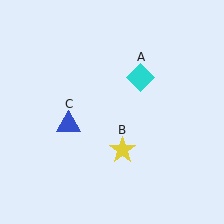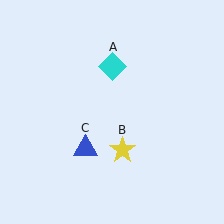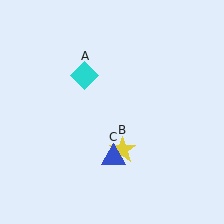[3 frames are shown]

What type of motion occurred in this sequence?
The cyan diamond (object A), blue triangle (object C) rotated counterclockwise around the center of the scene.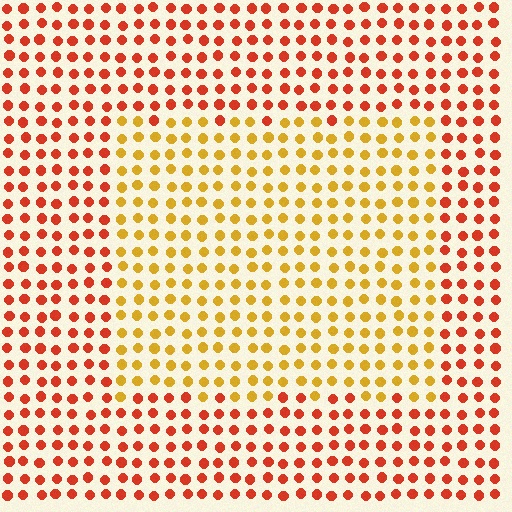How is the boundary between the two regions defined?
The boundary is defined purely by a slight shift in hue (about 38 degrees). Spacing, size, and orientation are identical on both sides.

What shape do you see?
I see a rectangle.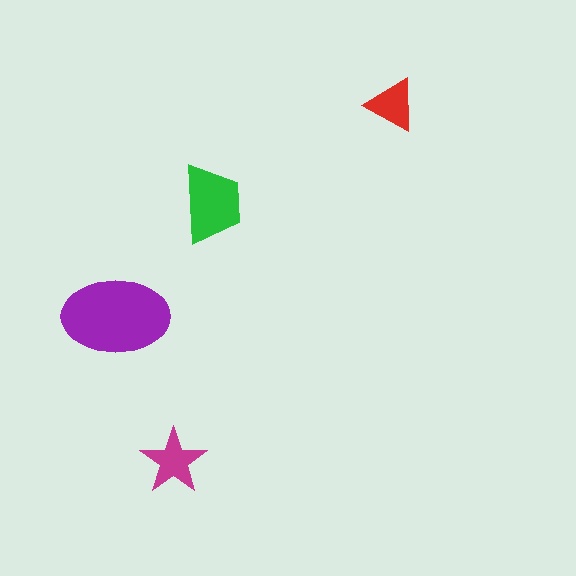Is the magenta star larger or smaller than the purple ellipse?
Smaller.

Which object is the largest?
The purple ellipse.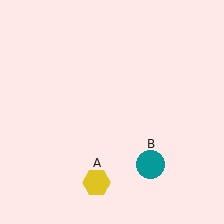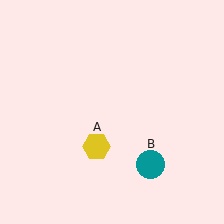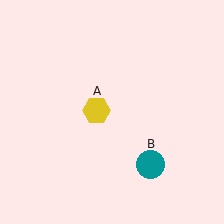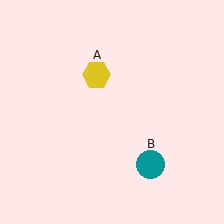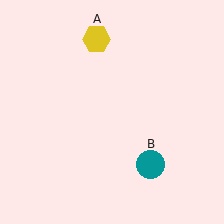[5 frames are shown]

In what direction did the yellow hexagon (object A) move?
The yellow hexagon (object A) moved up.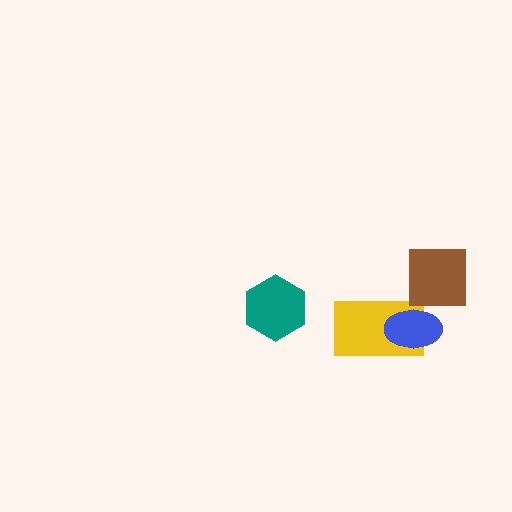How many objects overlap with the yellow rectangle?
1 object overlaps with the yellow rectangle.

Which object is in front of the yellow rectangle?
The blue ellipse is in front of the yellow rectangle.